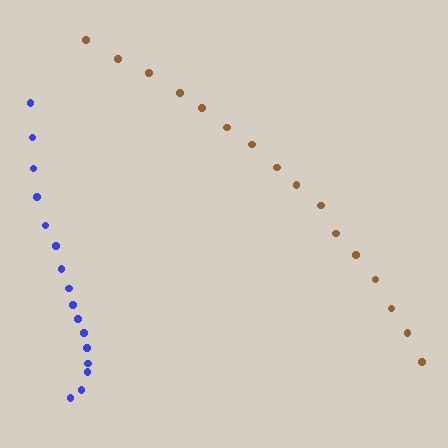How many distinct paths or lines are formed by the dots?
There are 2 distinct paths.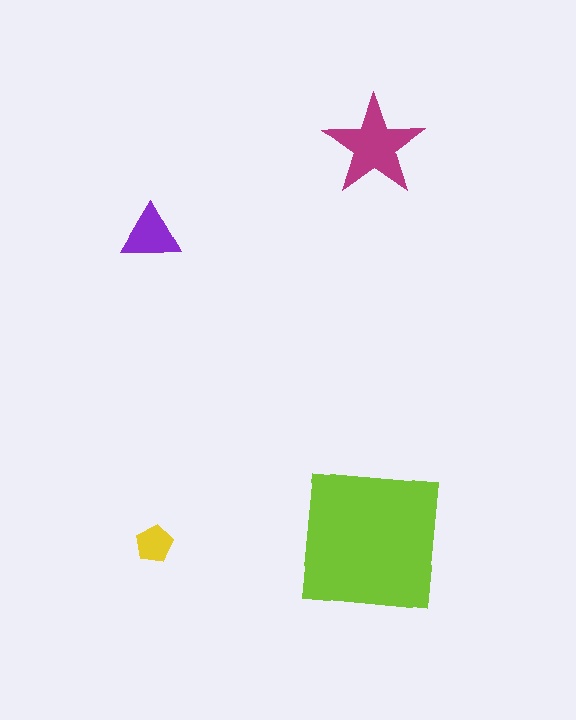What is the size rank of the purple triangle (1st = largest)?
3rd.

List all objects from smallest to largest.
The yellow pentagon, the purple triangle, the magenta star, the lime square.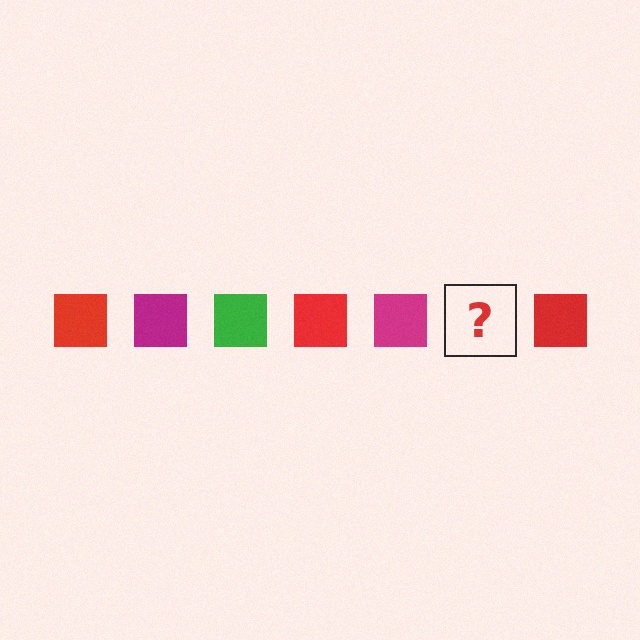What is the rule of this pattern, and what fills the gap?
The rule is that the pattern cycles through red, magenta, green squares. The gap should be filled with a green square.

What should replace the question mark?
The question mark should be replaced with a green square.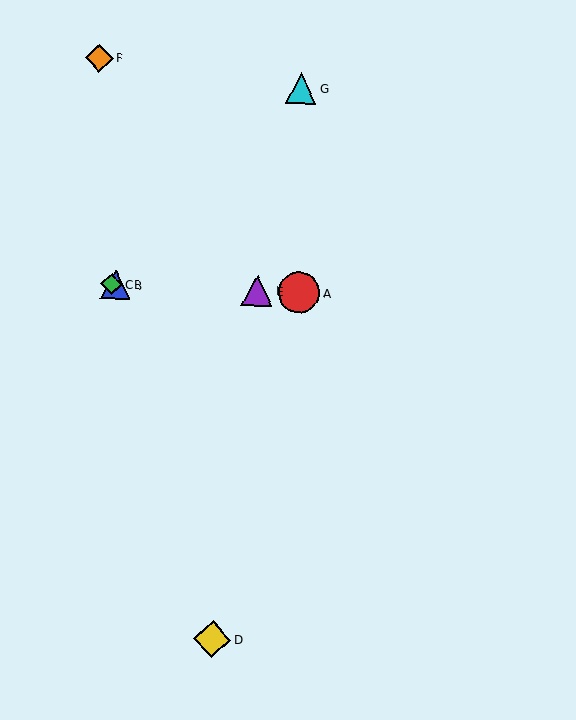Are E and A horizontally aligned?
Yes, both are at y≈291.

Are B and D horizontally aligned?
No, B is at y≈284 and D is at y≈639.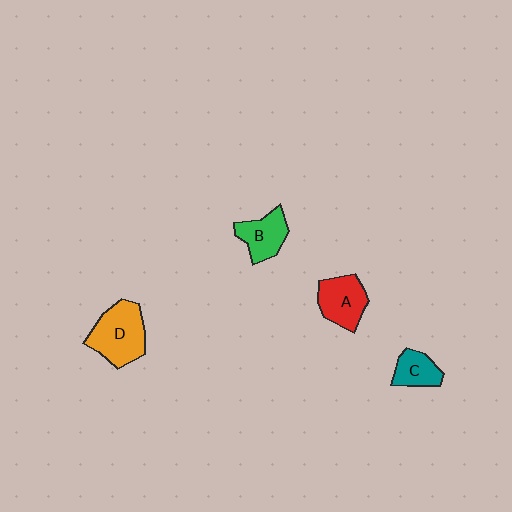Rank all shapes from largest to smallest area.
From largest to smallest: D (orange), A (red), B (green), C (teal).